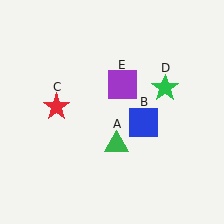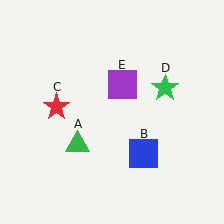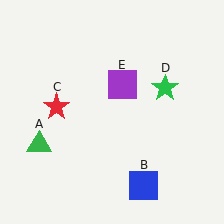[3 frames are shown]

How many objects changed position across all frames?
2 objects changed position: green triangle (object A), blue square (object B).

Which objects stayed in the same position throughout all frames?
Red star (object C) and green star (object D) and purple square (object E) remained stationary.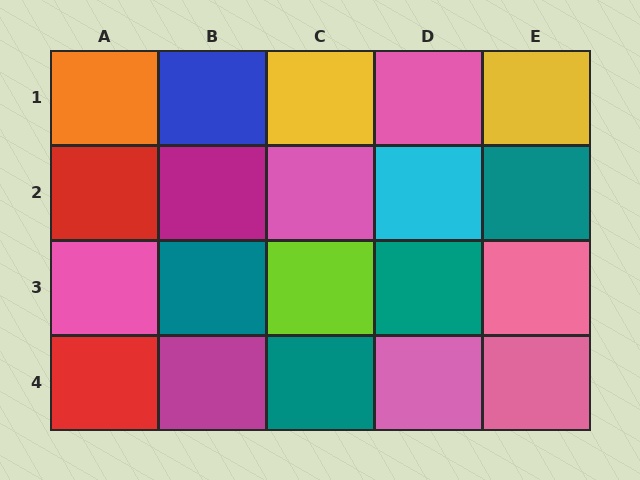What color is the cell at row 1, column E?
Yellow.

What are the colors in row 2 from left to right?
Red, magenta, pink, cyan, teal.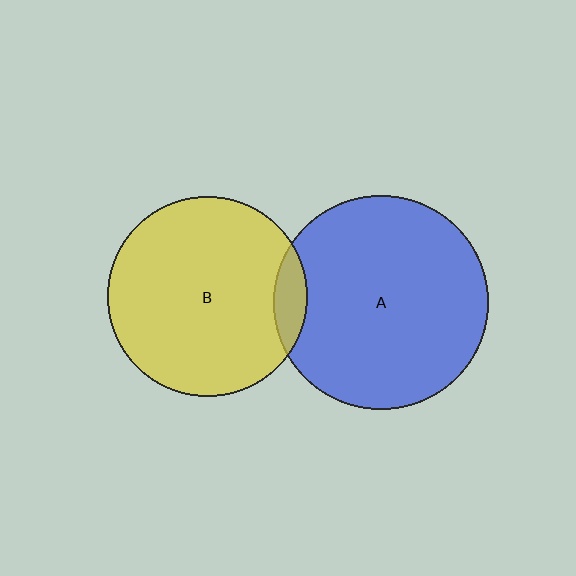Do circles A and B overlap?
Yes.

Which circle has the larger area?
Circle A (blue).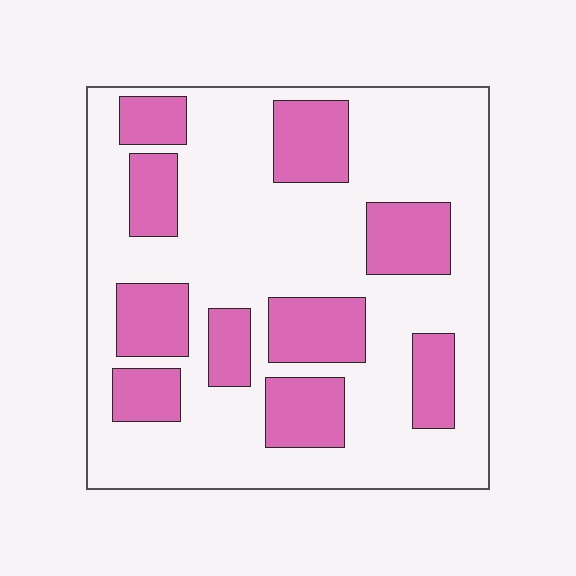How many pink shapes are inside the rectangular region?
10.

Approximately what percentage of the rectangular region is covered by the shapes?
Approximately 30%.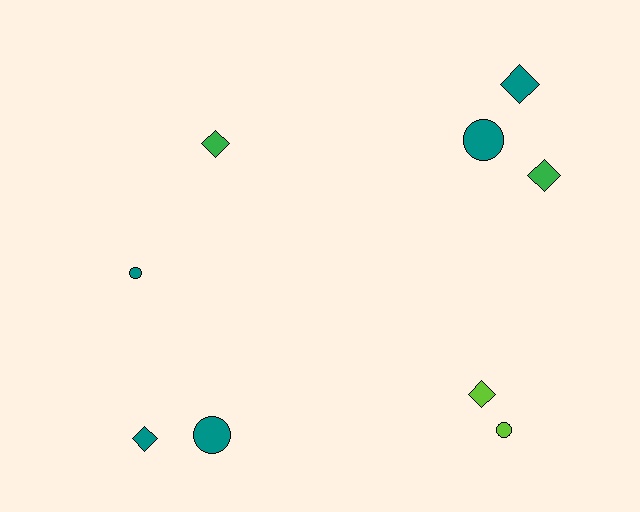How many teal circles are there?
There are 3 teal circles.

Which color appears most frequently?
Teal, with 5 objects.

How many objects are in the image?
There are 9 objects.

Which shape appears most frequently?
Diamond, with 5 objects.